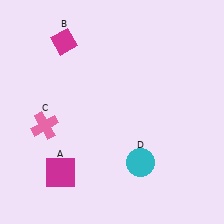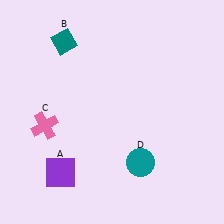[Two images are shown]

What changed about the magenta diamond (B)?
In Image 1, B is magenta. In Image 2, it changed to teal.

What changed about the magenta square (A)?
In Image 1, A is magenta. In Image 2, it changed to purple.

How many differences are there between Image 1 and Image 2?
There are 3 differences between the two images.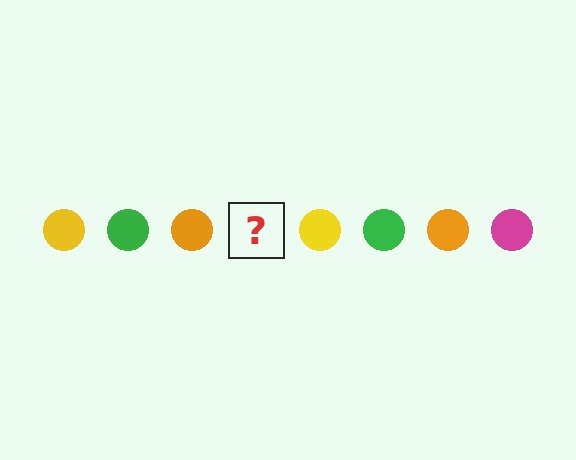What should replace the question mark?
The question mark should be replaced with a magenta circle.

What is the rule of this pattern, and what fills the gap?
The rule is that the pattern cycles through yellow, green, orange, magenta circles. The gap should be filled with a magenta circle.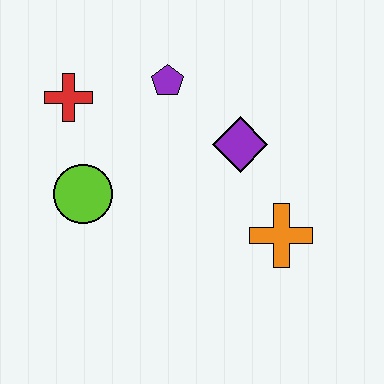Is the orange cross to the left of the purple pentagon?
No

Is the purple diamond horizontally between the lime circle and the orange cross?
Yes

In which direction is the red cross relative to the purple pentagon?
The red cross is to the left of the purple pentagon.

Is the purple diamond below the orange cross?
No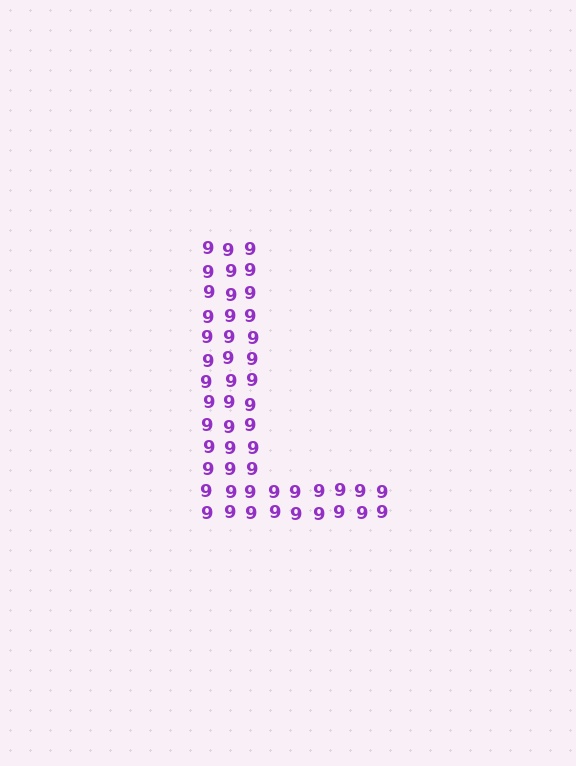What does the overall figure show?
The overall figure shows the letter L.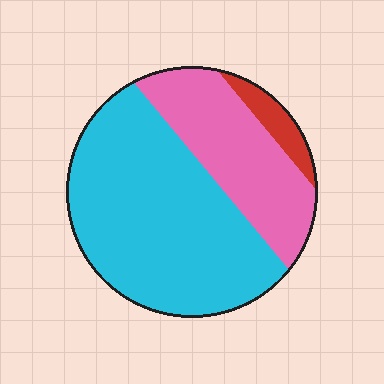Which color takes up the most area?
Cyan, at roughly 65%.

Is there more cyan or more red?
Cyan.